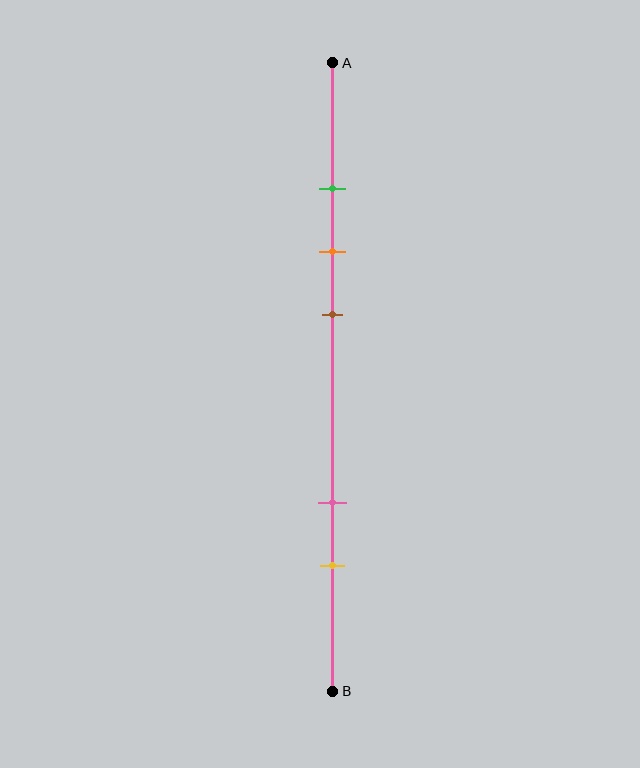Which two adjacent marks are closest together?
The green and orange marks are the closest adjacent pair.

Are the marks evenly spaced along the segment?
No, the marks are not evenly spaced.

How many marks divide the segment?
There are 5 marks dividing the segment.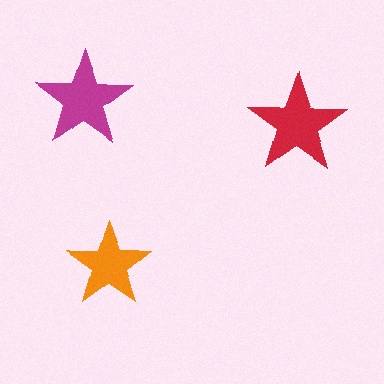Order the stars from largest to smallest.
the red one, the magenta one, the orange one.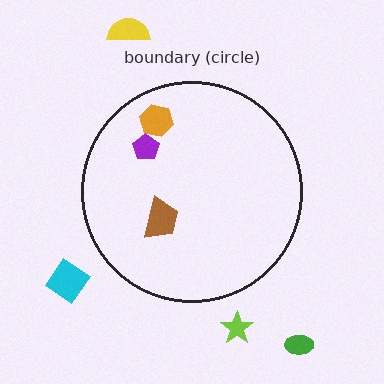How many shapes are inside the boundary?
3 inside, 4 outside.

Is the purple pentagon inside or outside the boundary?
Inside.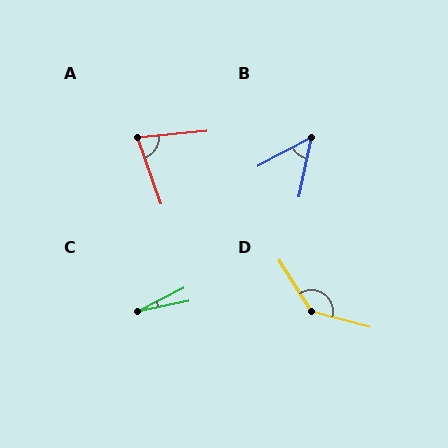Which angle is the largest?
D, at approximately 137 degrees.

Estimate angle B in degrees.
Approximately 50 degrees.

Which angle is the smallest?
C, at approximately 16 degrees.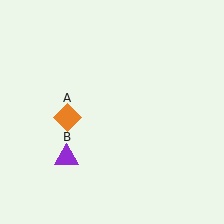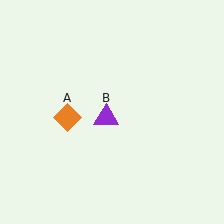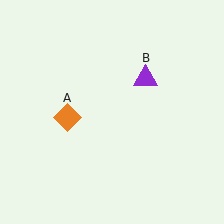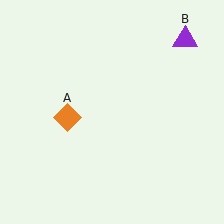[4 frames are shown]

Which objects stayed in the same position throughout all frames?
Orange diamond (object A) remained stationary.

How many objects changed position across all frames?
1 object changed position: purple triangle (object B).